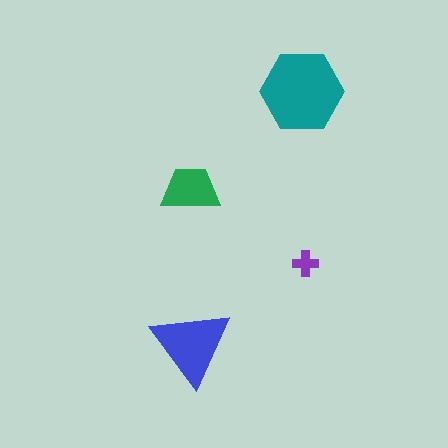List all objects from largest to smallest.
The teal hexagon, the blue triangle, the green trapezoid, the purple cross.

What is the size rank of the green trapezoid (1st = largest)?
3rd.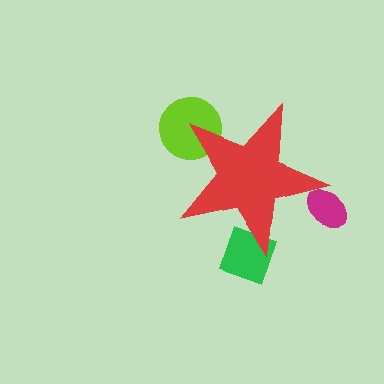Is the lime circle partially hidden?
Yes, the lime circle is partially hidden behind the red star.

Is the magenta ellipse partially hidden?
Yes, the magenta ellipse is partially hidden behind the red star.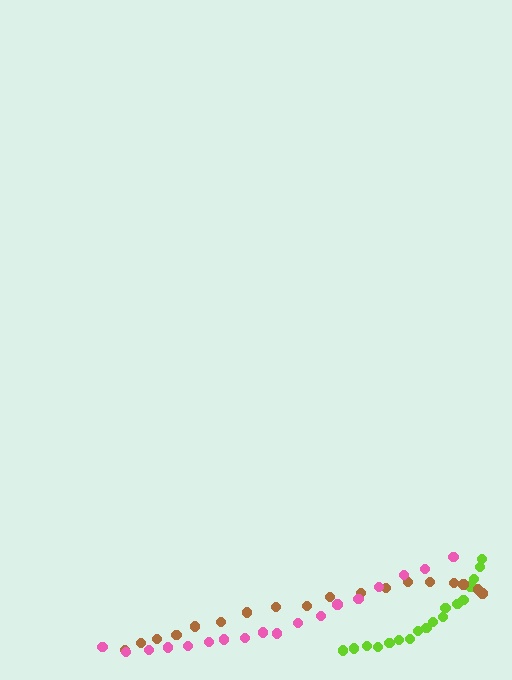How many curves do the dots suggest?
There are 3 distinct paths.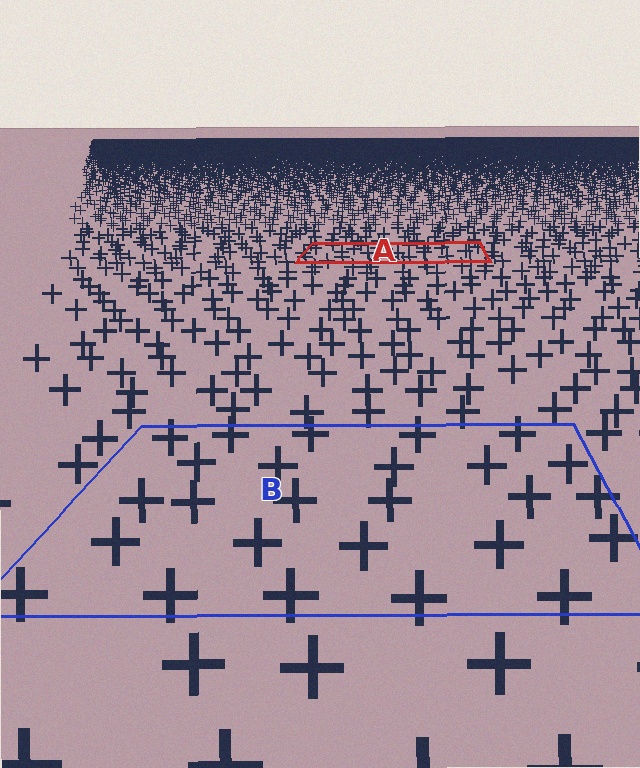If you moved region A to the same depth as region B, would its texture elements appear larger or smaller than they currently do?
They would appear larger. At a closer depth, the same texture elements are projected at a bigger on-screen size.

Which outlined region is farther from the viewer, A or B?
Region A is farther from the viewer — the texture elements inside it appear smaller and more densely packed.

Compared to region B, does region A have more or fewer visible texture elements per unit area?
Region A has more texture elements per unit area — they are packed more densely because it is farther away.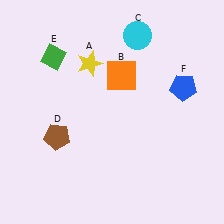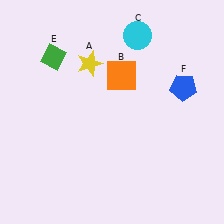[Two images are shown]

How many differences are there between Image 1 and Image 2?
There is 1 difference between the two images.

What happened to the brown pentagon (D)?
The brown pentagon (D) was removed in Image 2. It was in the bottom-left area of Image 1.